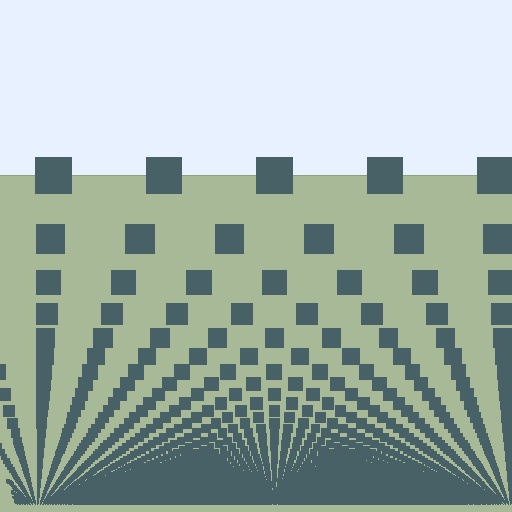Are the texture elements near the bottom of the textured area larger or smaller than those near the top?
Smaller. The gradient is inverted — elements near the bottom are smaller and denser.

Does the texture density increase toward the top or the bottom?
Density increases toward the bottom.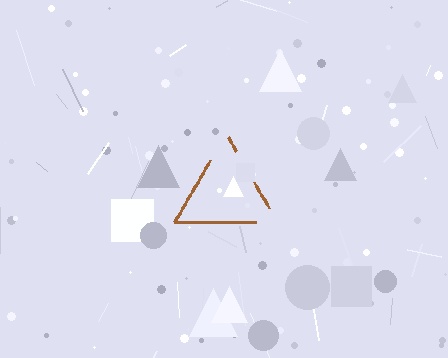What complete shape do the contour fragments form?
The contour fragments form a triangle.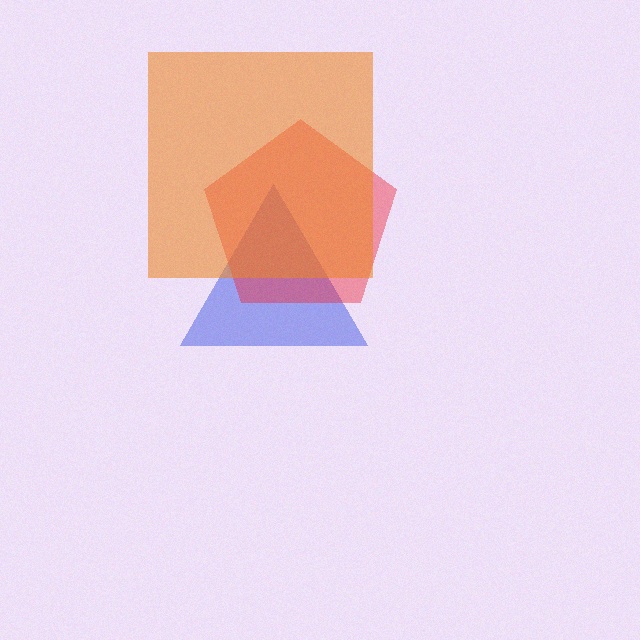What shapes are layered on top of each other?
The layered shapes are: a blue triangle, a red pentagon, an orange square.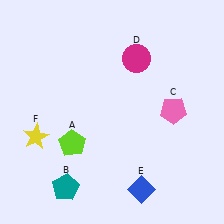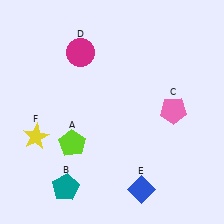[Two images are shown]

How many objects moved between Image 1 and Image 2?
1 object moved between the two images.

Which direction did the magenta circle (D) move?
The magenta circle (D) moved left.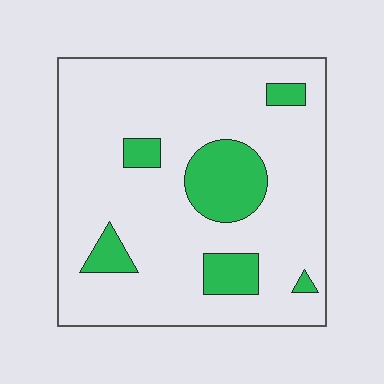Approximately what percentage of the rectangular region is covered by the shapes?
Approximately 15%.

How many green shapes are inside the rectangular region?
6.